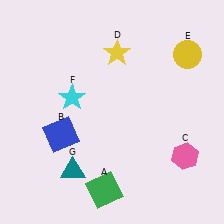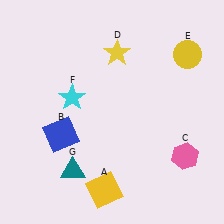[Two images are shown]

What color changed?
The square (A) changed from green in Image 1 to yellow in Image 2.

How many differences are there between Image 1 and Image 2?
There is 1 difference between the two images.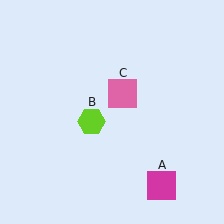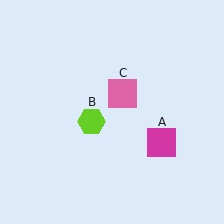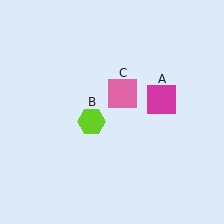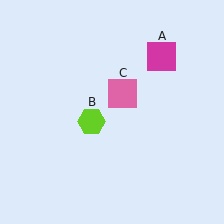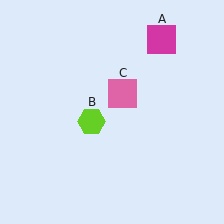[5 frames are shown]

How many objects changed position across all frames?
1 object changed position: magenta square (object A).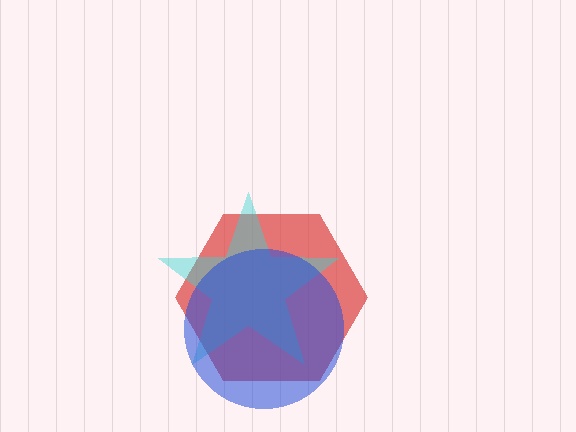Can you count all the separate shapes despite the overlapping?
Yes, there are 3 separate shapes.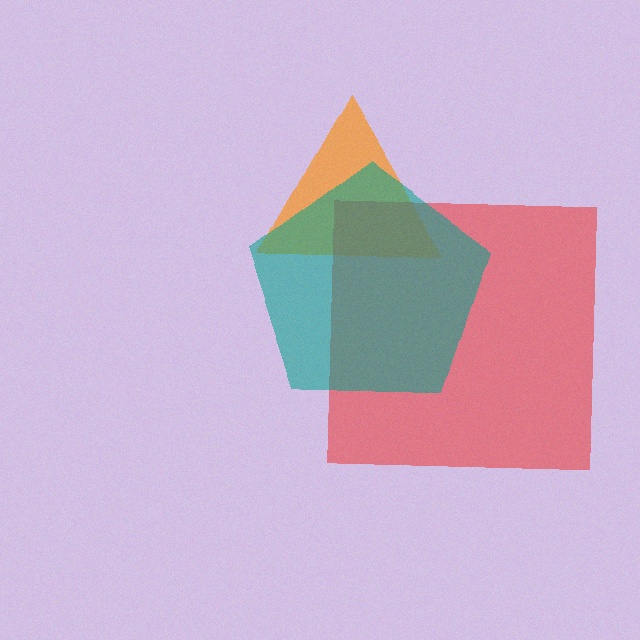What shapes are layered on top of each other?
The layered shapes are: an orange triangle, a red square, a teal pentagon.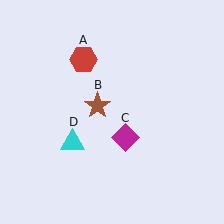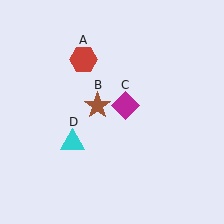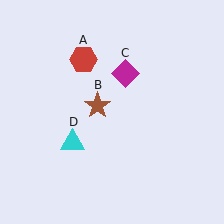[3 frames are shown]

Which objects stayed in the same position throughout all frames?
Red hexagon (object A) and brown star (object B) and cyan triangle (object D) remained stationary.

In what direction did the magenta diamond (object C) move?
The magenta diamond (object C) moved up.